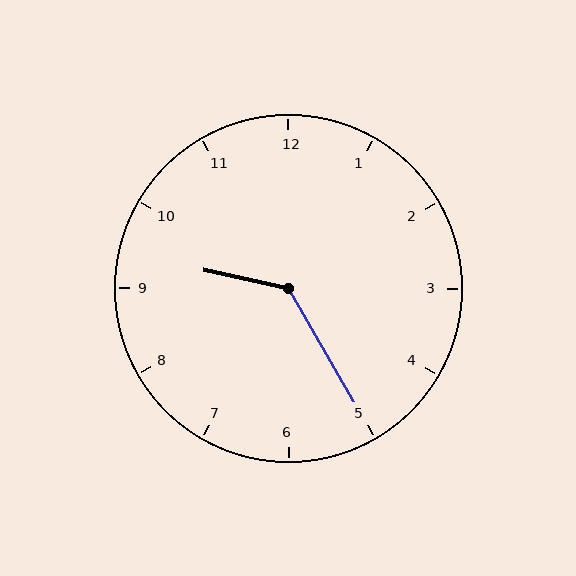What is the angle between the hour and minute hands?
Approximately 132 degrees.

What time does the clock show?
9:25.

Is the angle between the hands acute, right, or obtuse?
It is obtuse.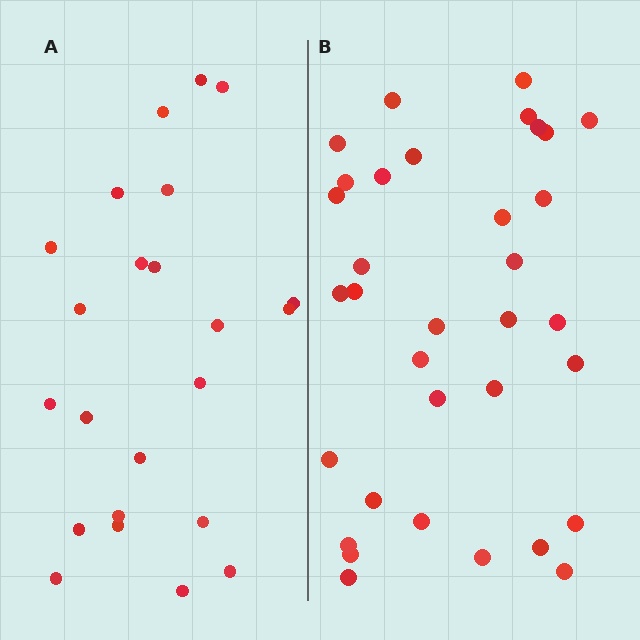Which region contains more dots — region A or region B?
Region B (the right region) has more dots.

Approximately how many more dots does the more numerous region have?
Region B has roughly 12 or so more dots than region A.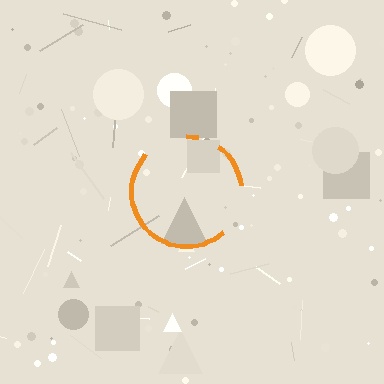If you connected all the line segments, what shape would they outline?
They would outline a circle.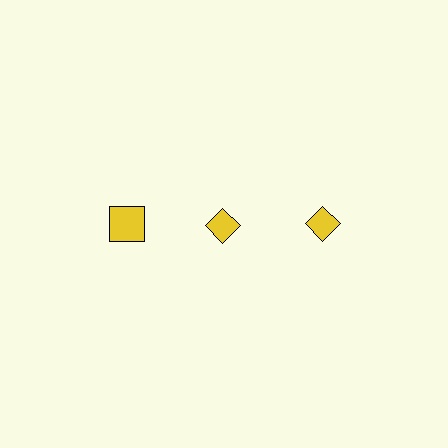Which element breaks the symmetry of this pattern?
The yellow square in the top row, leftmost column breaks the symmetry. All other shapes are yellow diamonds.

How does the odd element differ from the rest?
It has a different shape: square instead of diamond.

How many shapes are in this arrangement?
There are 3 shapes arranged in a grid pattern.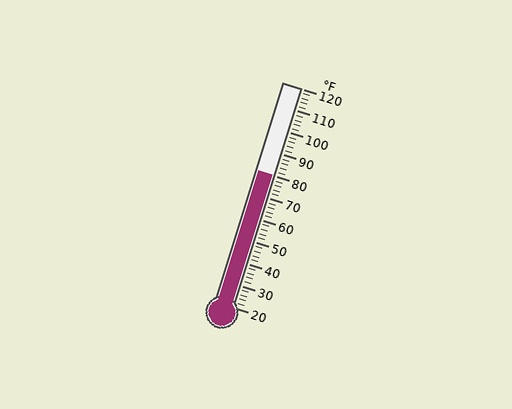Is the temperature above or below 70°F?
The temperature is above 70°F.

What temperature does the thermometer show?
The thermometer shows approximately 80°F.